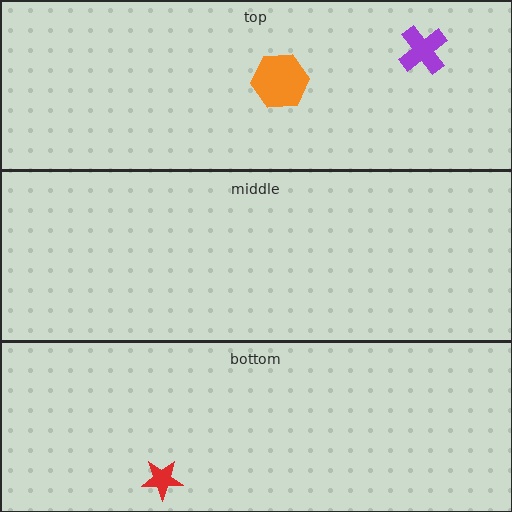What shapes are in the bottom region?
The red star.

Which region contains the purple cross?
The top region.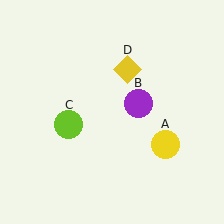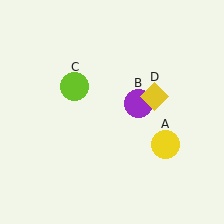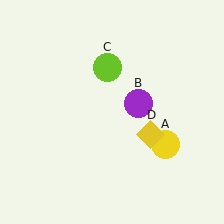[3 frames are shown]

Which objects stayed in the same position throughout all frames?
Yellow circle (object A) and purple circle (object B) remained stationary.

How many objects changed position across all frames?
2 objects changed position: lime circle (object C), yellow diamond (object D).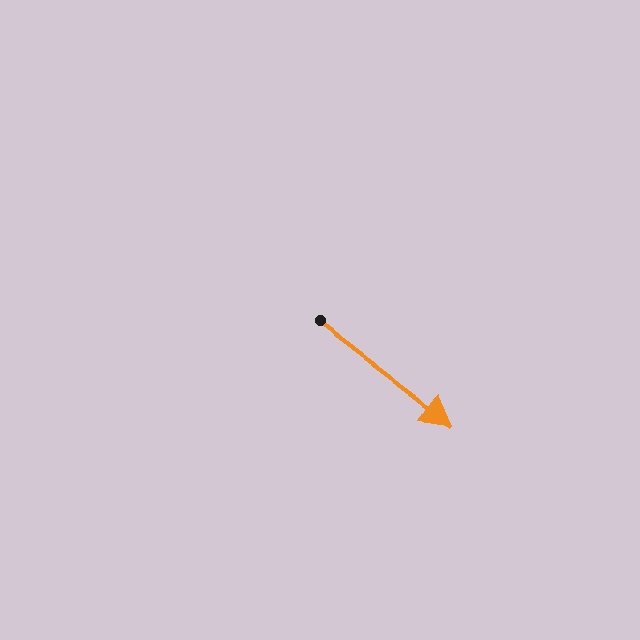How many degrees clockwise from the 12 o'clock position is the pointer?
Approximately 127 degrees.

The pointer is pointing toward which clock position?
Roughly 4 o'clock.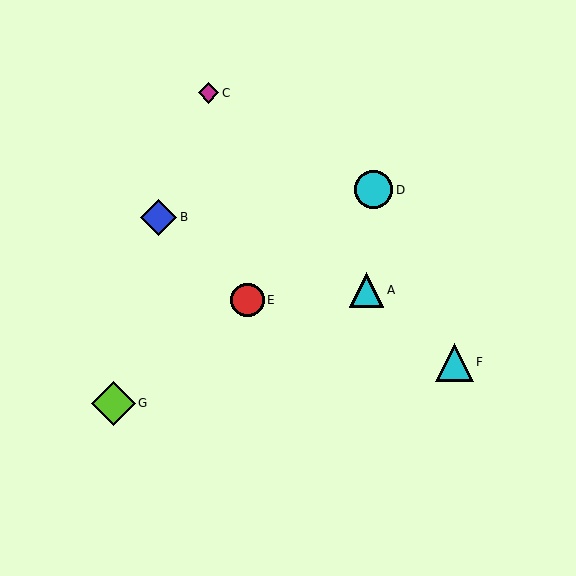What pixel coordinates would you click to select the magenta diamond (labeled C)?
Click at (208, 93) to select the magenta diamond C.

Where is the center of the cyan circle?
The center of the cyan circle is at (374, 190).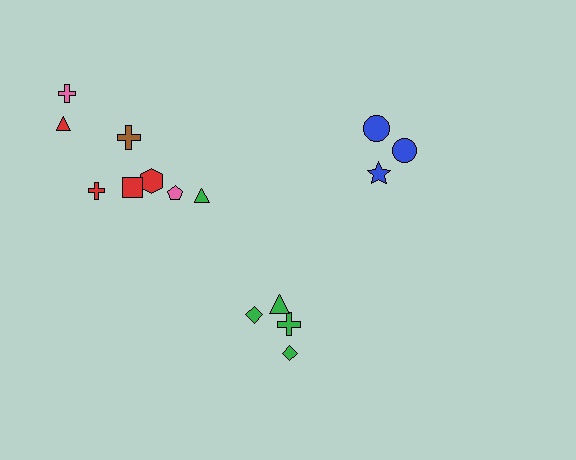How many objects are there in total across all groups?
There are 15 objects.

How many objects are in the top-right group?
There are 3 objects.